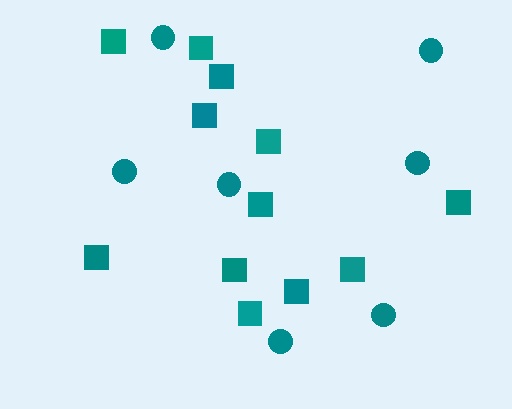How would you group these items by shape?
There are 2 groups: one group of circles (7) and one group of squares (12).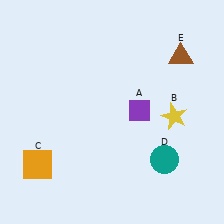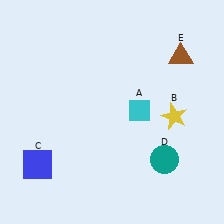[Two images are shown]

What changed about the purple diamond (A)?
In Image 1, A is purple. In Image 2, it changed to cyan.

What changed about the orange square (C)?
In Image 1, C is orange. In Image 2, it changed to blue.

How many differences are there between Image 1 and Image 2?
There are 2 differences between the two images.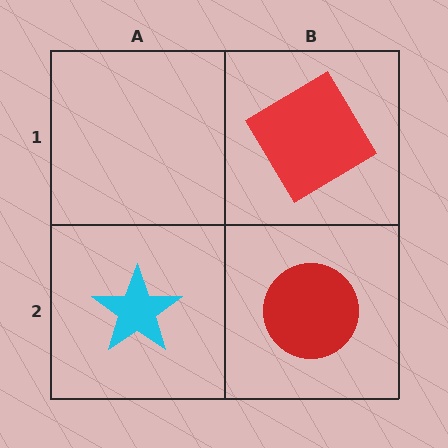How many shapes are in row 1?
1 shape.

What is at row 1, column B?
A red diamond.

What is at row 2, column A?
A cyan star.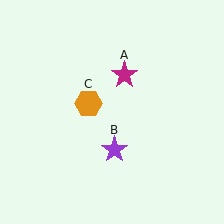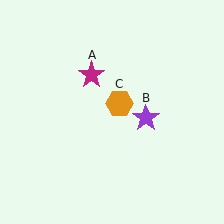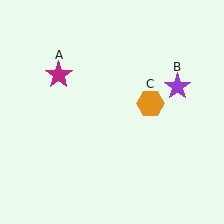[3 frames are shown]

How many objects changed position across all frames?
3 objects changed position: magenta star (object A), purple star (object B), orange hexagon (object C).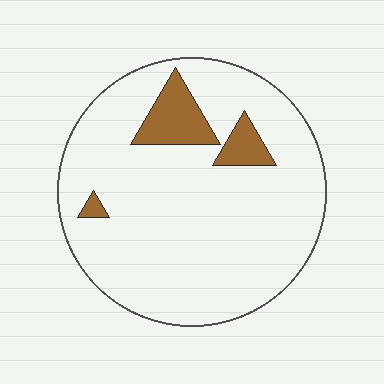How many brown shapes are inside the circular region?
3.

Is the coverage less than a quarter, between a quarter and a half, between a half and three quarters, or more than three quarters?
Less than a quarter.